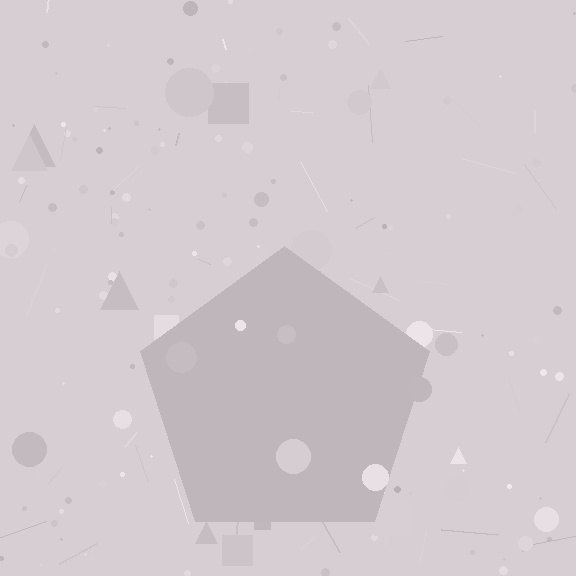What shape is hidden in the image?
A pentagon is hidden in the image.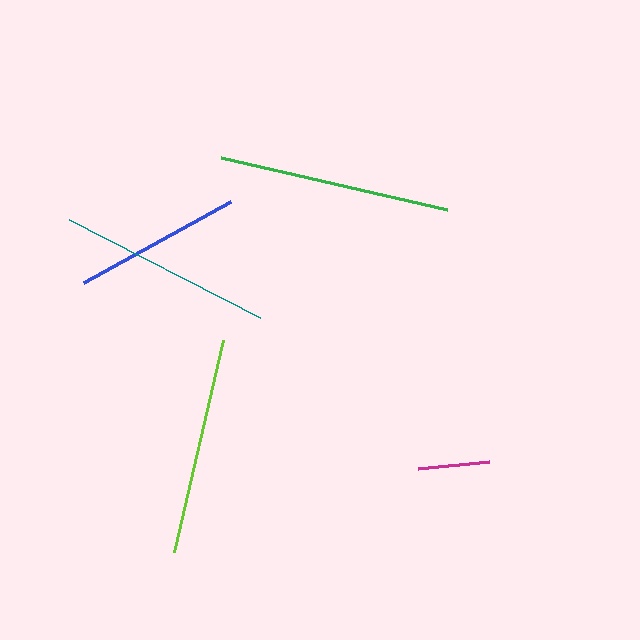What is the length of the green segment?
The green segment is approximately 232 pixels long.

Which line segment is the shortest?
The magenta line is the shortest at approximately 72 pixels.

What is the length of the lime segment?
The lime segment is approximately 218 pixels long.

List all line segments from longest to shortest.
From longest to shortest: green, lime, teal, blue, magenta.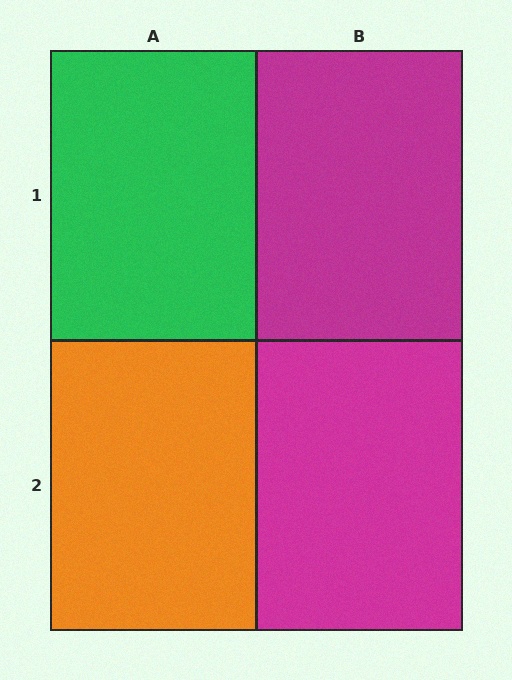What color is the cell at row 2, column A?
Orange.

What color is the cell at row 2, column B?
Magenta.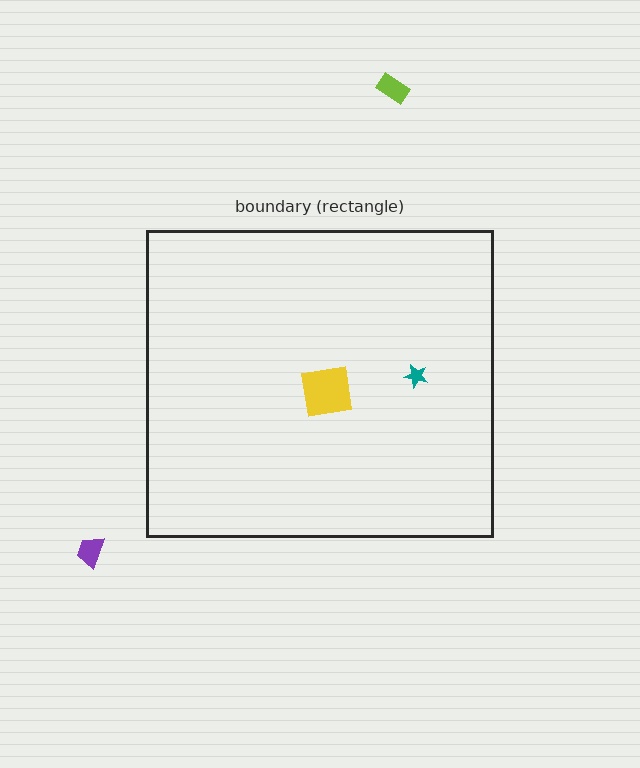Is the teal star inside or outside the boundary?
Inside.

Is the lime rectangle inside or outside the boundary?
Outside.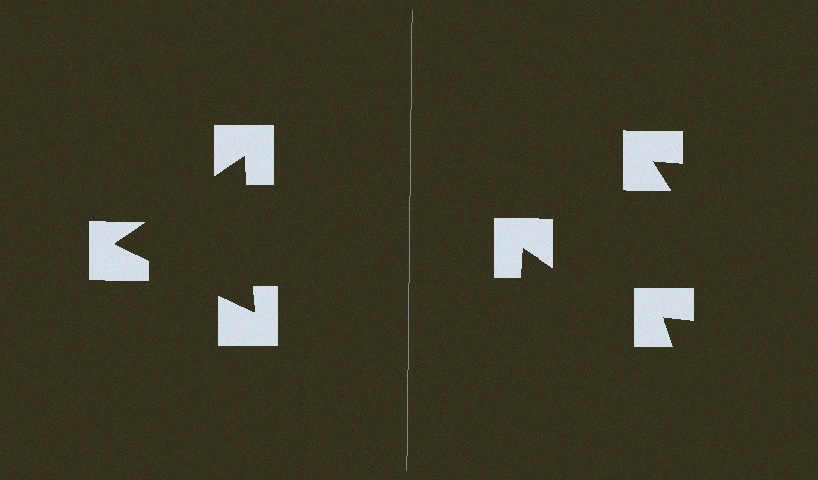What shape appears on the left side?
An illusory triangle.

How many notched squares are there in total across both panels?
6 — 3 on each side.